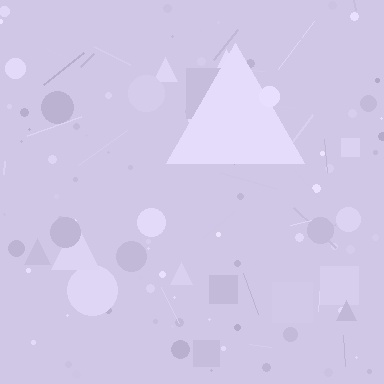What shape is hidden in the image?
A triangle is hidden in the image.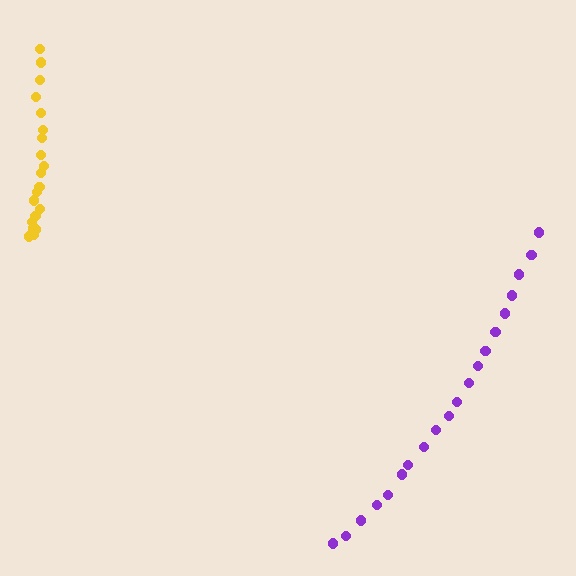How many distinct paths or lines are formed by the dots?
There are 2 distinct paths.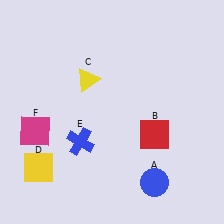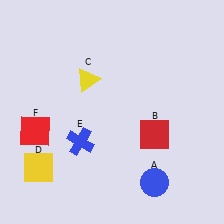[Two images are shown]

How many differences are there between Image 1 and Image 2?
There is 1 difference between the two images.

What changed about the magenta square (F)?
In Image 1, F is magenta. In Image 2, it changed to red.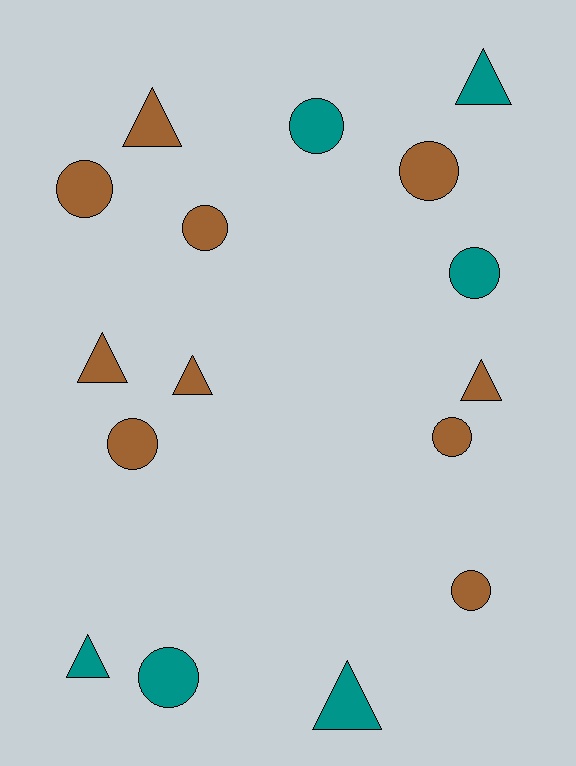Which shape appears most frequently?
Circle, with 9 objects.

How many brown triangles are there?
There are 4 brown triangles.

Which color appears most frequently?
Brown, with 10 objects.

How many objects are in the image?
There are 16 objects.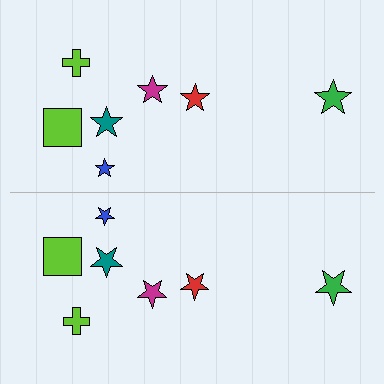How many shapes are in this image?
There are 14 shapes in this image.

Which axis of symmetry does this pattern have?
The pattern has a horizontal axis of symmetry running through the center of the image.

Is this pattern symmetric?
Yes, this pattern has bilateral (reflection) symmetry.